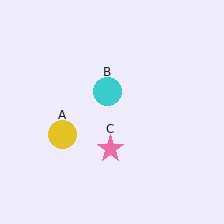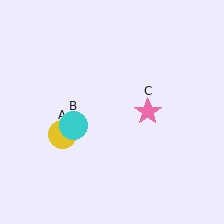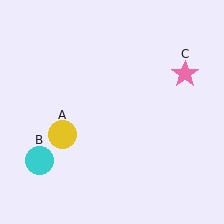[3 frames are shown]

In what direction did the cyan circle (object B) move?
The cyan circle (object B) moved down and to the left.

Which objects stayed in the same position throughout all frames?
Yellow circle (object A) remained stationary.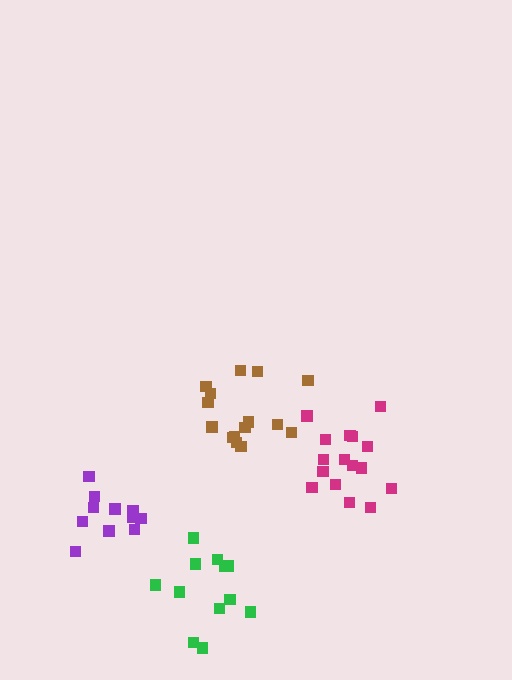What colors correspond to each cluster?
The clusters are colored: purple, brown, magenta, green.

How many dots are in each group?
Group 1: 11 dots, Group 2: 15 dots, Group 3: 16 dots, Group 4: 13 dots (55 total).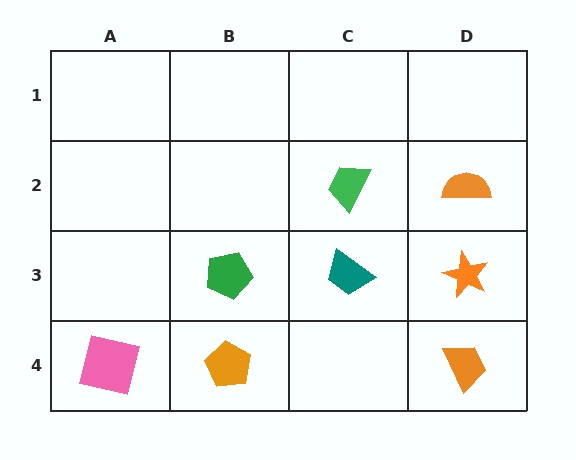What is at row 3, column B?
A green pentagon.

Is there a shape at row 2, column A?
No, that cell is empty.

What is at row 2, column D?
An orange semicircle.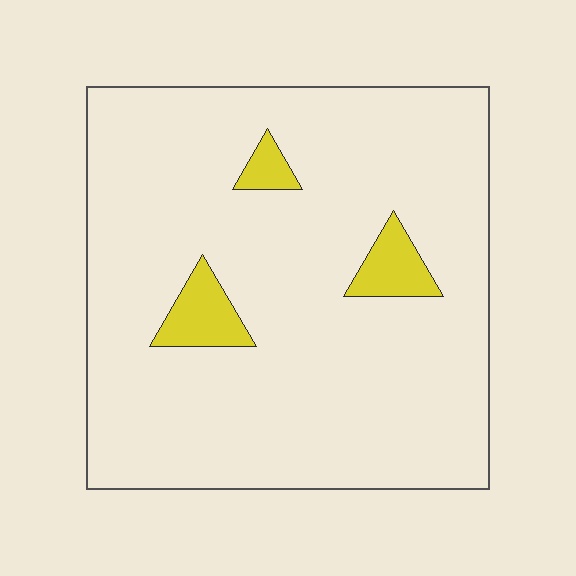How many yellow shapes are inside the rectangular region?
3.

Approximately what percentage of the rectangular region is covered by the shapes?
Approximately 5%.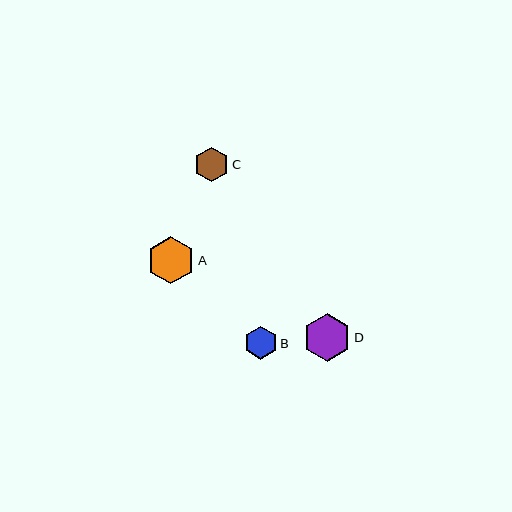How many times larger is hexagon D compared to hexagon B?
Hexagon D is approximately 1.5 times the size of hexagon B.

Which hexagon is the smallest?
Hexagon B is the smallest with a size of approximately 32 pixels.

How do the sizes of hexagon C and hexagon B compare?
Hexagon C and hexagon B are approximately the same size.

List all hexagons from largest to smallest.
From largest to smallest: D, A, C, B.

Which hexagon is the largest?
Hexagon D is the largest with a size of approximately 48 pixels.